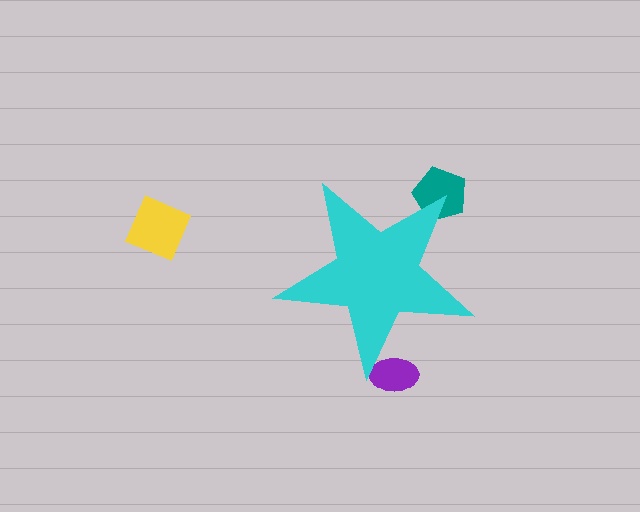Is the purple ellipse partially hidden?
Yes, the purple ellipse is partially hidden behind the cyan star.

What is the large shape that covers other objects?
A cyan star.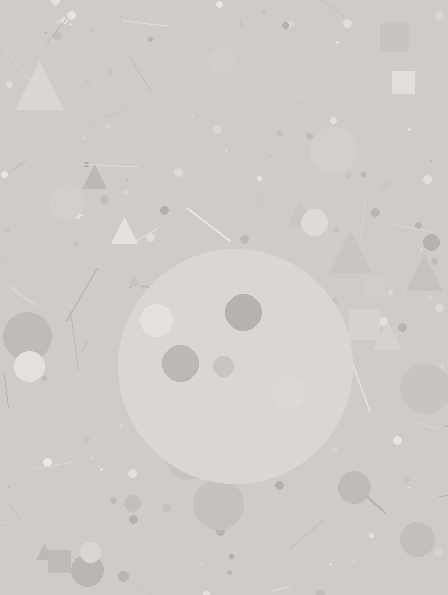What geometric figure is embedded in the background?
A circle is embedded in the background.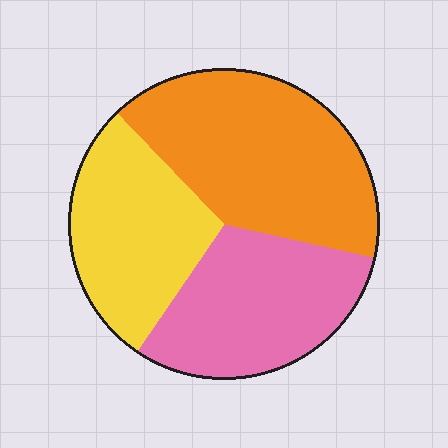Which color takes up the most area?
Orange, at roughly 40%.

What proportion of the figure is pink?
Pink takes up about one third (1/3) of the figure.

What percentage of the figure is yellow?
Yellow covers about 30% of the figure.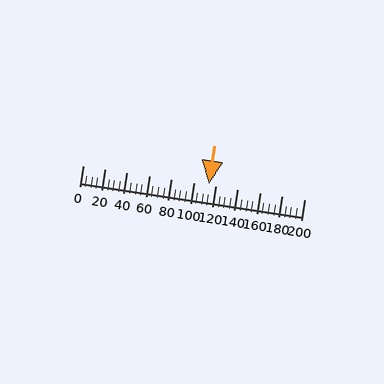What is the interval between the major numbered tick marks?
The major tick marks are spaced 20 units apart.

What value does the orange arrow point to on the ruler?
The orange arrow points to approximately 114.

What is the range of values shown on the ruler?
The ruler shows values from 0 to 200.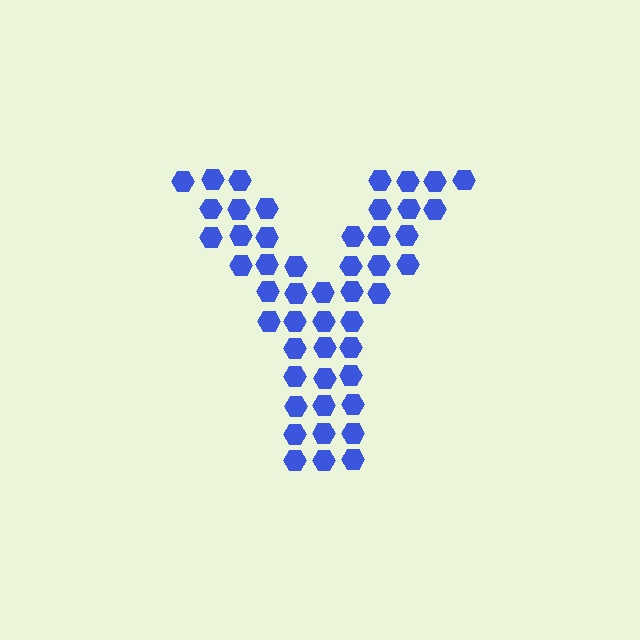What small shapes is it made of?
It is made of small hexagons.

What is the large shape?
The large shape is the letter Y.